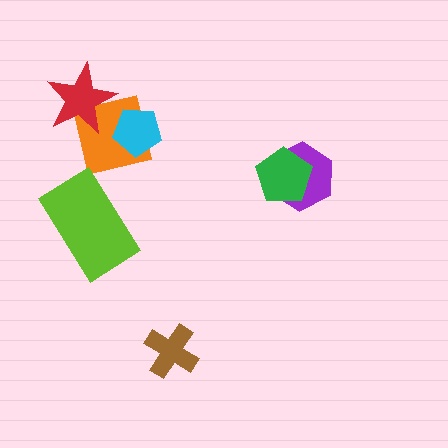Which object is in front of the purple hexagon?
The green pentagon is in front of the purple hexagon.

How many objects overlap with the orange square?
2 objects overlap with the orange square.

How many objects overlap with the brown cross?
0 objects overlap with the brown cross.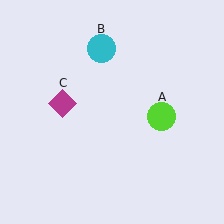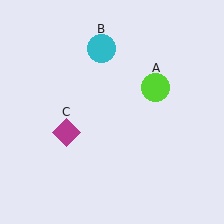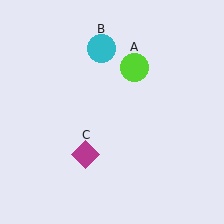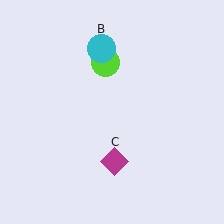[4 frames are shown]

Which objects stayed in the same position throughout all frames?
Cyan circle (object B) remained stationary.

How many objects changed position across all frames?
2 objects changed position: lime circle (object A), magenta diamond (object C).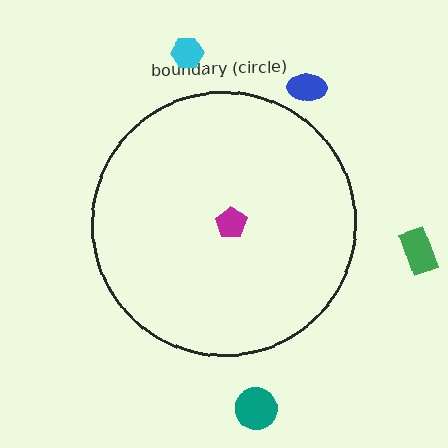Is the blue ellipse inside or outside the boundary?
Outside.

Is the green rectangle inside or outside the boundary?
Outside.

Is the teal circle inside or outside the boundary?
Outside.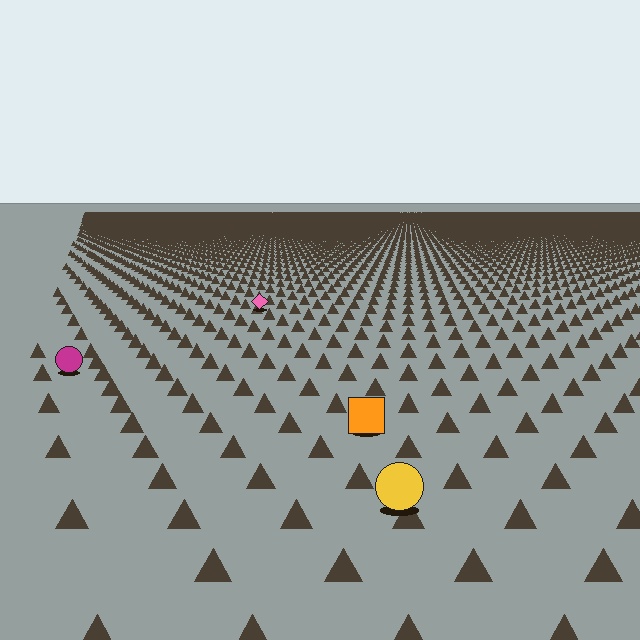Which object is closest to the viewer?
The yellow circle is closest. The texture marks near it are larger and more spread out.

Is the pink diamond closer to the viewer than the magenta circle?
No. The magenta circle is closer — you can tell from the texture gradient: the ground texture is coarser near it.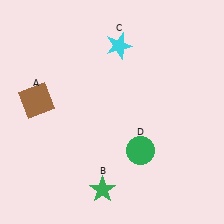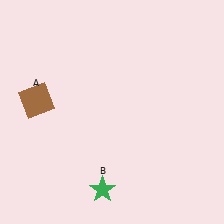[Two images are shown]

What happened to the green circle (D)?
The green circle (D) was removed in Image 2. It was in the bottom-right area of Image 1.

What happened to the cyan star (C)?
The cyan star (C) was removed in Image 2. It was in the top-right area of Image 1.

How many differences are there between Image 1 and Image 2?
There are 2 differences between the two images.